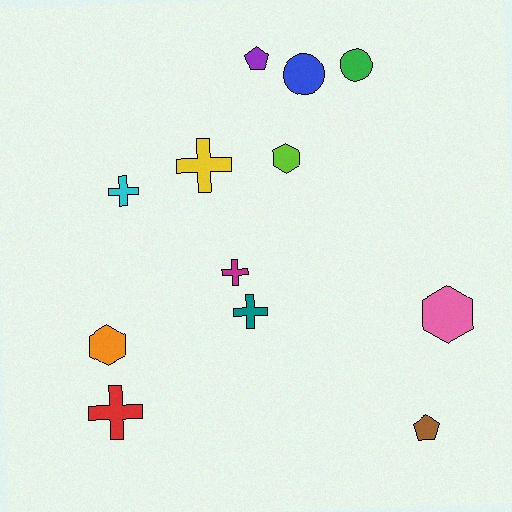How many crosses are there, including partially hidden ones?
There are 5 crosses.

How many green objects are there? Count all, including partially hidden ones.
There is 1 green object.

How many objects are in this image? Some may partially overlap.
There are 12 objects.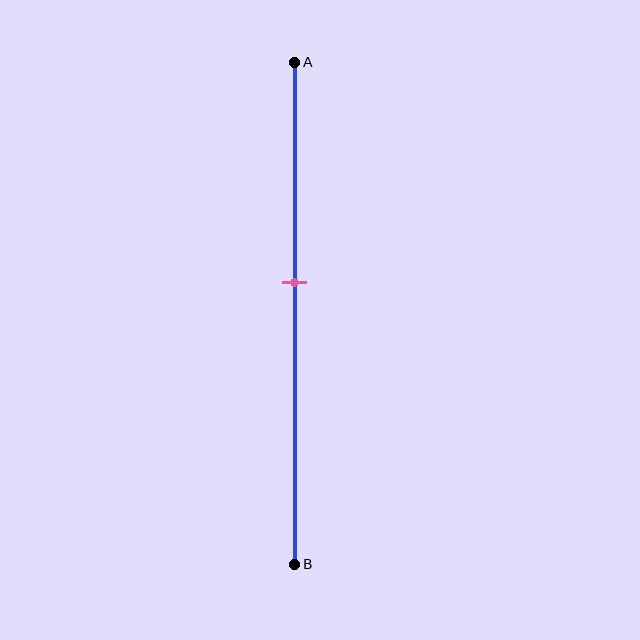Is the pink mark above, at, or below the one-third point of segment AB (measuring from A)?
The pink mark is below the one-third point of segment AB.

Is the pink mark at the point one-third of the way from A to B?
No, the mark is at about 45% from A, not at the 33% one-third point.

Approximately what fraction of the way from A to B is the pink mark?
The pink mark is approximately 45% of the way from A to B.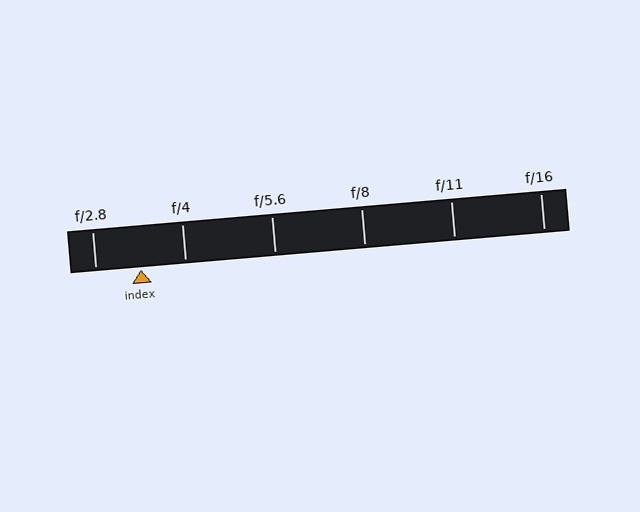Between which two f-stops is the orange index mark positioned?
The index mark is between f/2.8 and f/4.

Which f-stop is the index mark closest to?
The index mark is closest to f/4.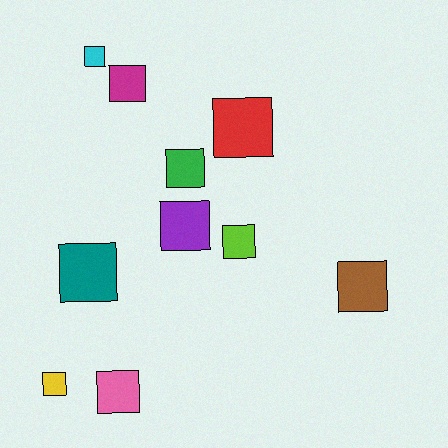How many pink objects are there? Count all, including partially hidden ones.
There is 1 pink object.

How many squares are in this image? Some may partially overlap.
There are 10 squares.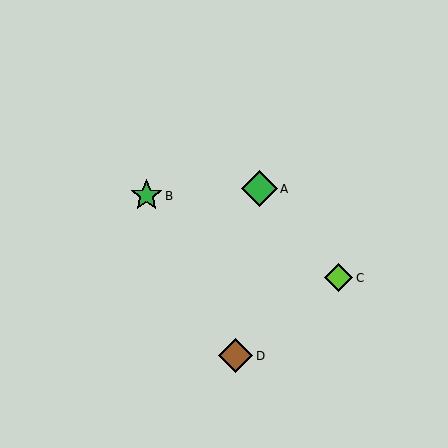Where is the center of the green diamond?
The center of the green diamond is at (259, 189).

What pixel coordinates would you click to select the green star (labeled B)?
Click at (146, 196) to select the green star B.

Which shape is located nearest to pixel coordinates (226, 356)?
The brown diamond (labeled D) at (236, 356) is nearest to that location.